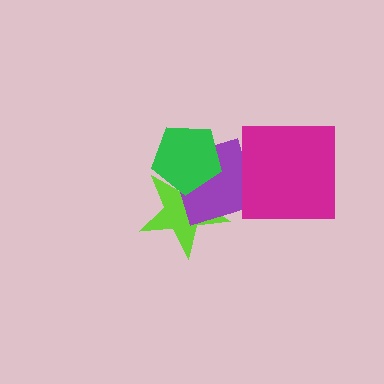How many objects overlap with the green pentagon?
2 objects overlap with the green pentagon.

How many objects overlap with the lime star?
2 objects overlap with the lime star.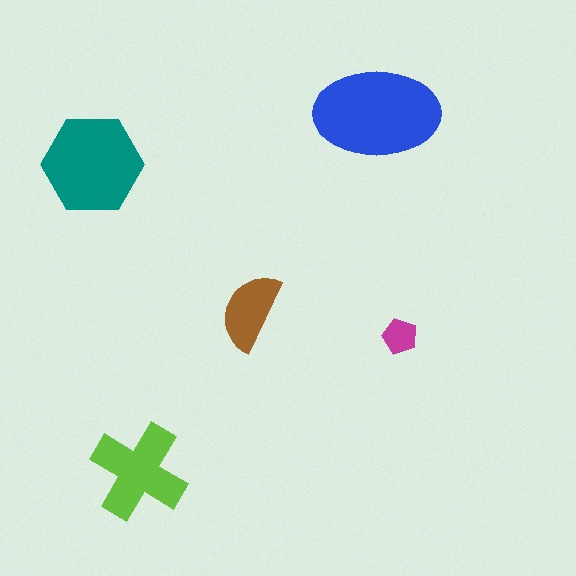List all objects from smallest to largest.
The magenta pentagon, the brown semicircle, the lime cross, the teal hexagon, the blue ellipse.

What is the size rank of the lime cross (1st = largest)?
3rd.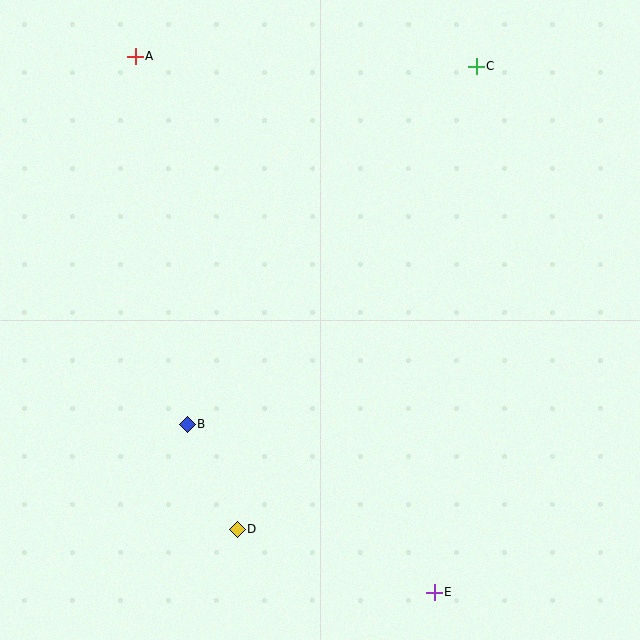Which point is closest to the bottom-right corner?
Point E is closest to the bottom-right corner.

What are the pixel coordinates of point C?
Point C is at (476, 66).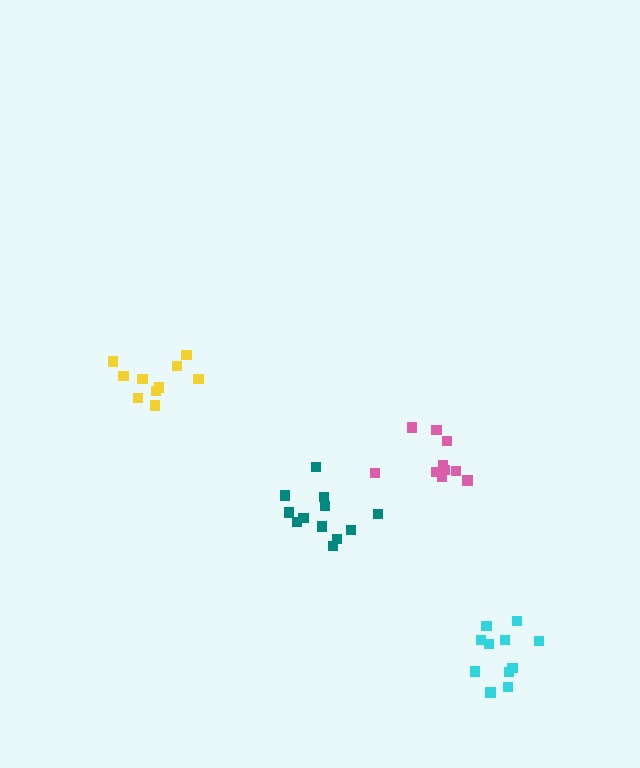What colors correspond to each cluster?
The clusters are colored: pink, yellow, cyan, teal.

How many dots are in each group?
Group 1: 10 dots, Group 2: 10 dots, Group 3: 11 dots, Group 4: 12 dots (43 total).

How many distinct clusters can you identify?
There are 4 distinct clusters.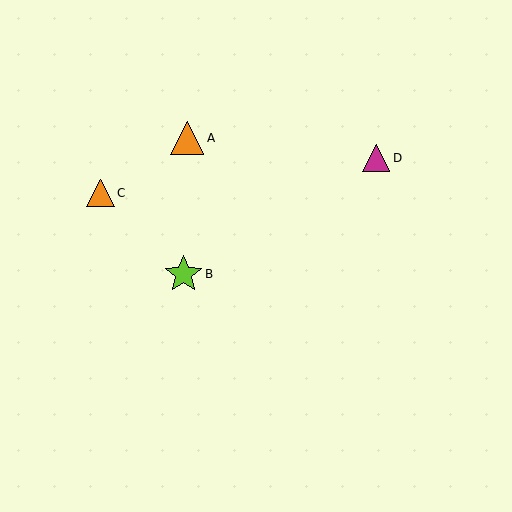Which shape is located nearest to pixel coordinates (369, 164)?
The magenta triangle (labeled D) at (376, 158) is nearest to that location.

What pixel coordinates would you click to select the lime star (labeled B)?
Click at (183, 274) to select the lime star B.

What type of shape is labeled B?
Shape B is a lime star.